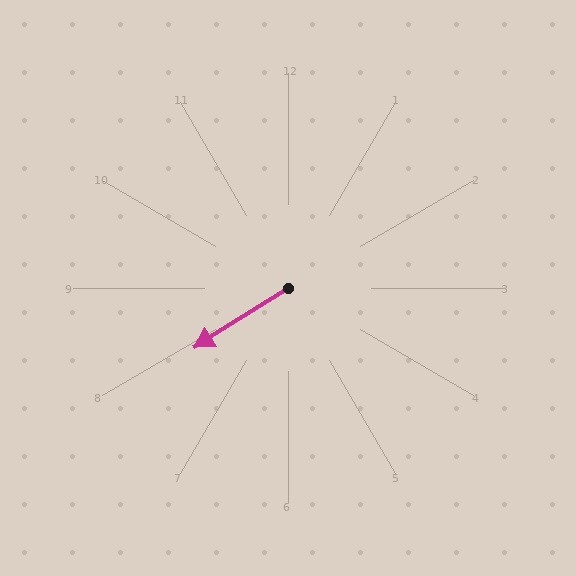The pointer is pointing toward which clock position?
Roughly 8 o'clock.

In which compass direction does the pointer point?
Southwest.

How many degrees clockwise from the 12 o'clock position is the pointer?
Approximately 238 degrees.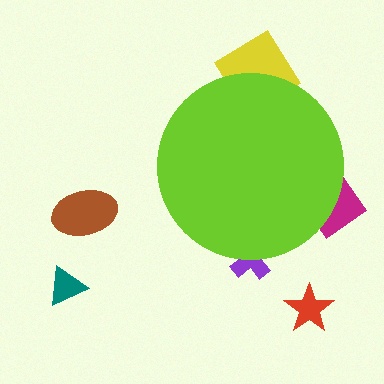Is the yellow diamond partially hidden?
Yes, the yellow diamond is partially hidden behind the lime circle.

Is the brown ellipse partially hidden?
No, the brown ellipse is fully visible.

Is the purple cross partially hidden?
Yes, the purple cross is partially hidden behind the lime circle.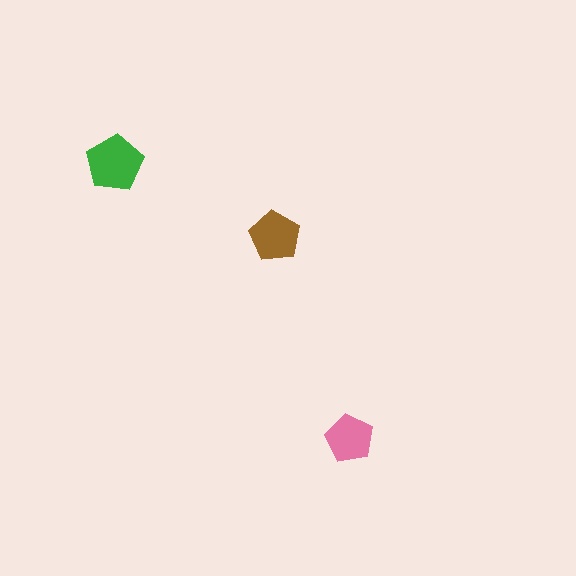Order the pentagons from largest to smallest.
the green one, the brown one, the pink one.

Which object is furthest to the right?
The pink pentagon is rightmost.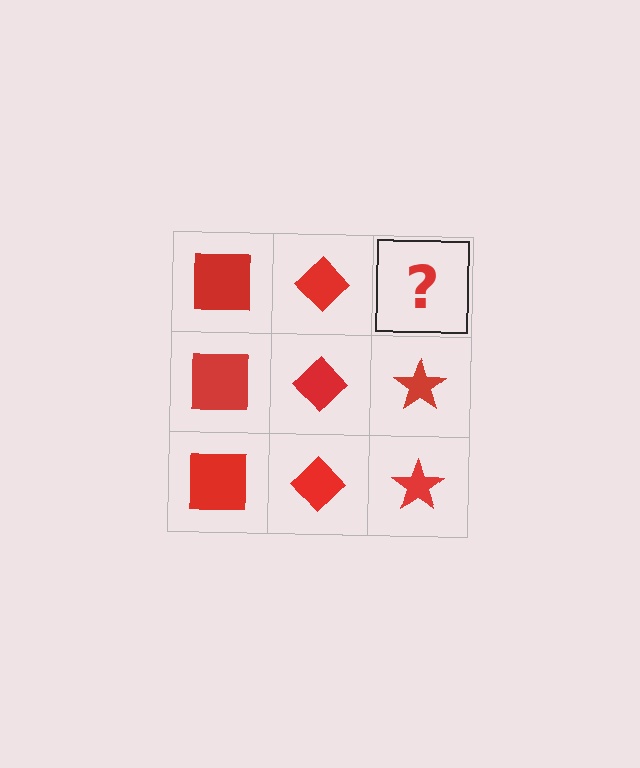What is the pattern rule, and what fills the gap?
The rule is that each column has a consistent shape. The gap should be filled with a red star.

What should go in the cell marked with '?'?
The missing cell should contain a red star.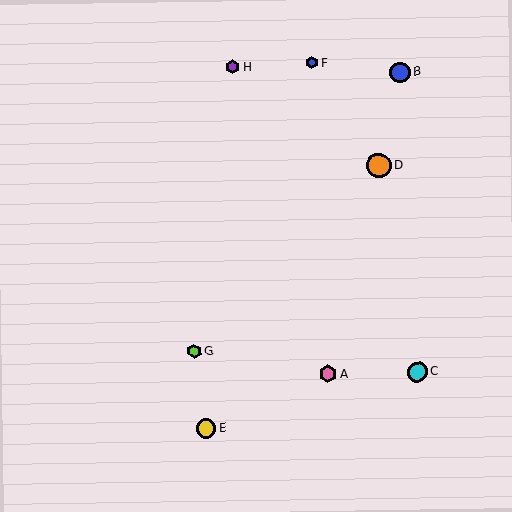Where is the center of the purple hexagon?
The center of the purple hexagon is at (233, 67).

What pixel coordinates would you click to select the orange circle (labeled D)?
Click at (379, 165) to select the orange circle D.